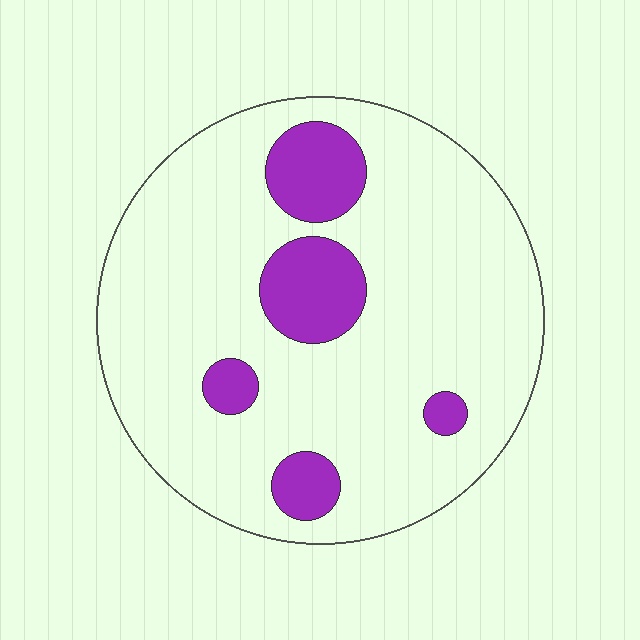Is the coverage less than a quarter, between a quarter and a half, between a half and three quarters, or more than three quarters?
Less than a quarter.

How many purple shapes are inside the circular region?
5.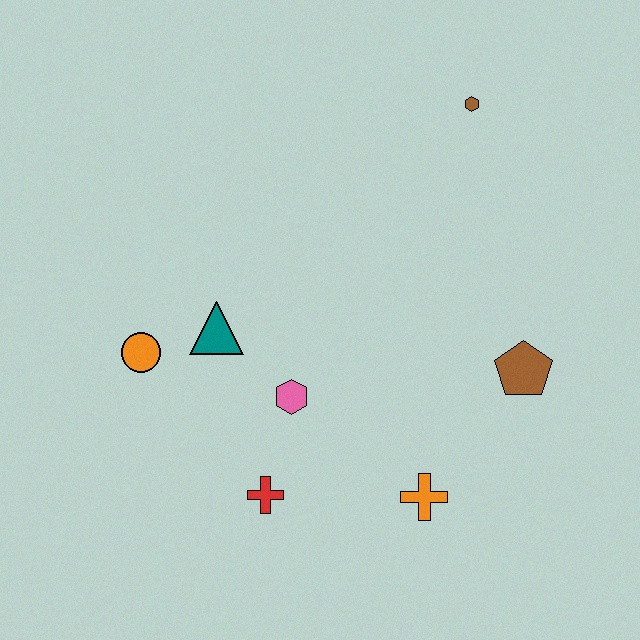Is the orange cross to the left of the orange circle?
No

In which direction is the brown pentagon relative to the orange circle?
The brown pentagon is to the right of the orange circle.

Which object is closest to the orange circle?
The teal triangle is closest to the orange circle.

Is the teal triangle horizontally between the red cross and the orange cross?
No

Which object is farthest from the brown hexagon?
The red cross is farthest from the brown hexagon.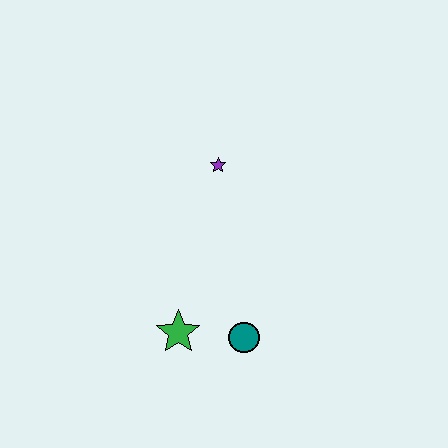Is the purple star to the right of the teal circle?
No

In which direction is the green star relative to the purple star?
The green star is below the purple star.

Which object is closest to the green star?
The teal circle is closest to the green star.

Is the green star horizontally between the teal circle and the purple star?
No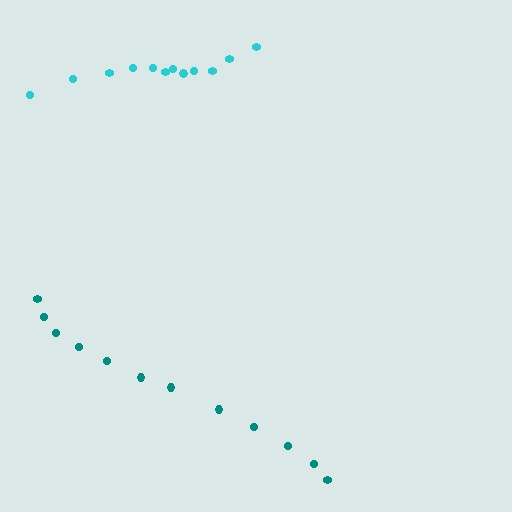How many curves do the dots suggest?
There are 2 distinct paths.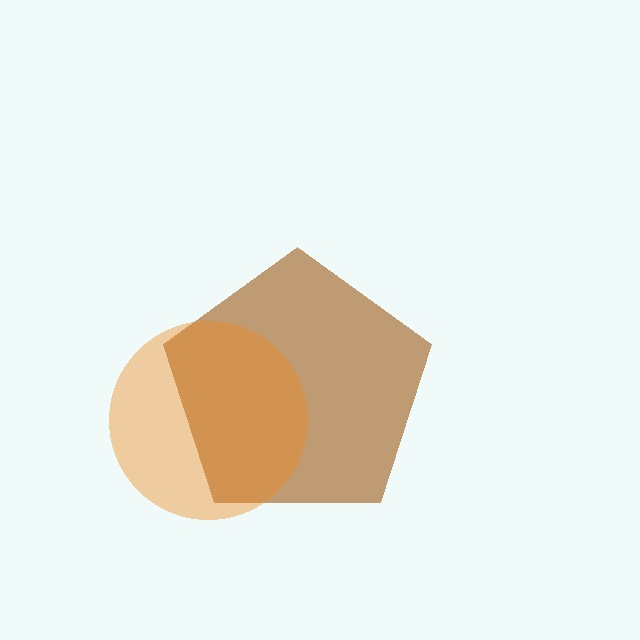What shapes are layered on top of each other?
The layered shapes are: a brown pentagon, an orange circle.